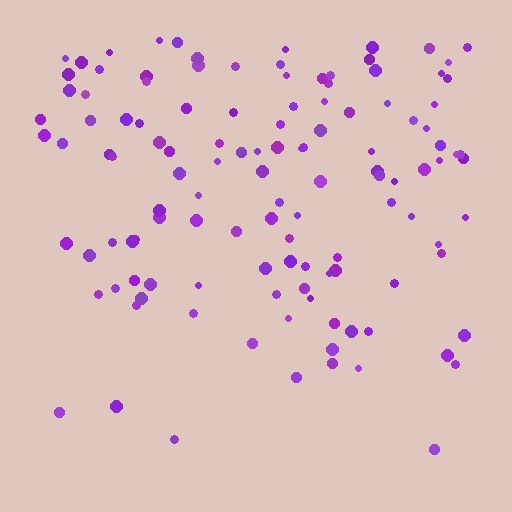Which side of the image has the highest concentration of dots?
The top.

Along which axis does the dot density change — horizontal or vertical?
Vertical.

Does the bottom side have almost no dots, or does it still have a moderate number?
Still a moderate number, just noticeably fewer than the top.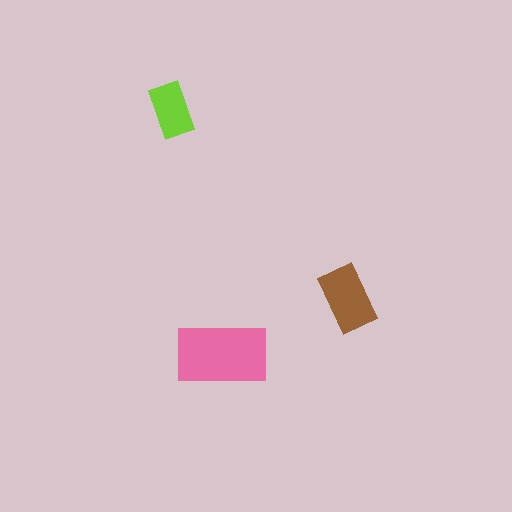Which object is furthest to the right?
The brown rectangle is rightmost.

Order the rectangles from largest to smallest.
the pink one, the brown one, the lime one.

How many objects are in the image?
There are 3 objects in the image.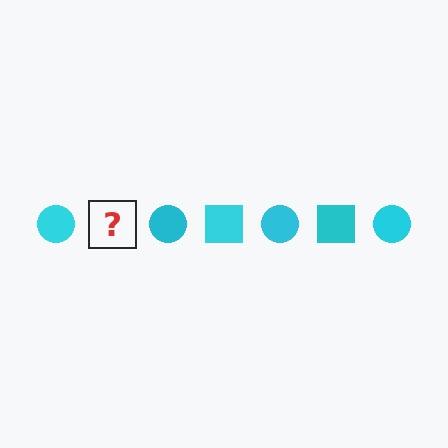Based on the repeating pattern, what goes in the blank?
The blank should be a cyan square.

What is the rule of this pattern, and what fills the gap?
The rule is that the pattern cycles through circle, square shapes in cyan. The gap should be filled with a cyan square.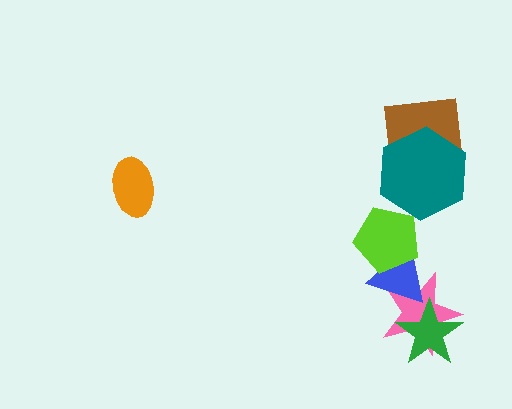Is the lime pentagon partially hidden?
No, no other shape covers it.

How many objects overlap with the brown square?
1 object overlaps with the brown square.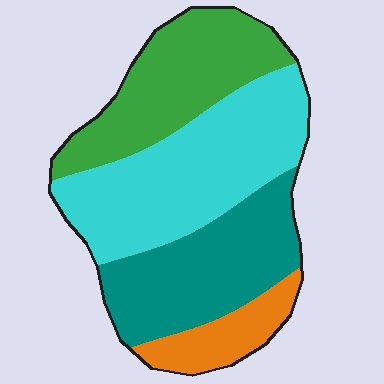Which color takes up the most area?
Cyan, at roughly 35%.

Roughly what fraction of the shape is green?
Green covers 26% of the shape.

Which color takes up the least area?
Orange, at roughly 10%.